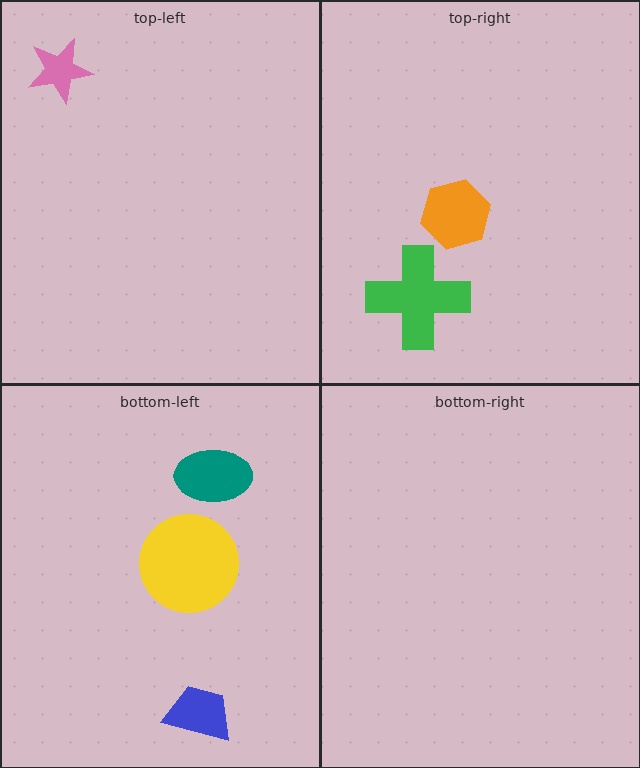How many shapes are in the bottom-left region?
3.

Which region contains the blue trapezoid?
The bottom-left region.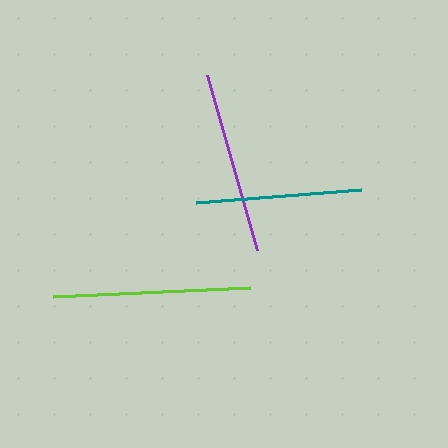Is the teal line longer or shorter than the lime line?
The lime line is longer than the teal line.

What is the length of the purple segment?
The purple segment is approximately 181 pixels long.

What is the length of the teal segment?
The teal segment is approximately 166 pixels long.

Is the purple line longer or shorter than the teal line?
The purple line is longer than the teal line.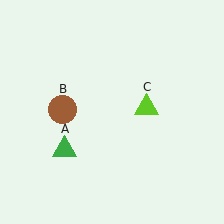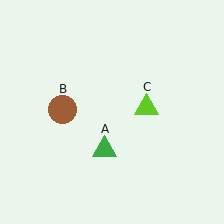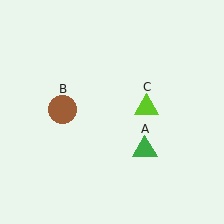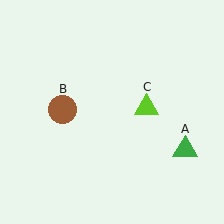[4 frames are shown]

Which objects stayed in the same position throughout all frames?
Brown circle (object B) and lime triangle (object C) remained stationary.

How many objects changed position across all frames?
1 object changed position: green triangle (object A).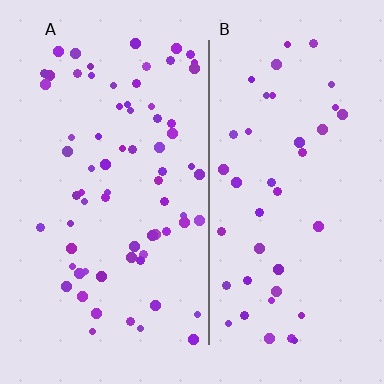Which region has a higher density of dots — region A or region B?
A (the left).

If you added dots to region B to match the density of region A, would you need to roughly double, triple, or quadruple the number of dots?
Approximately double.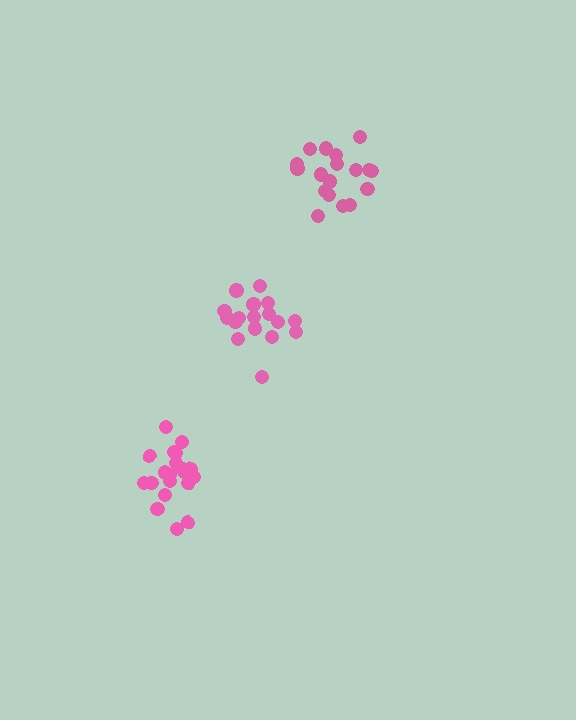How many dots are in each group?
Group 1: 17 dots, Group 2: 20 dots, Group 3: 18 dots (55 total).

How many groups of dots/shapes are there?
There are 3 groups.